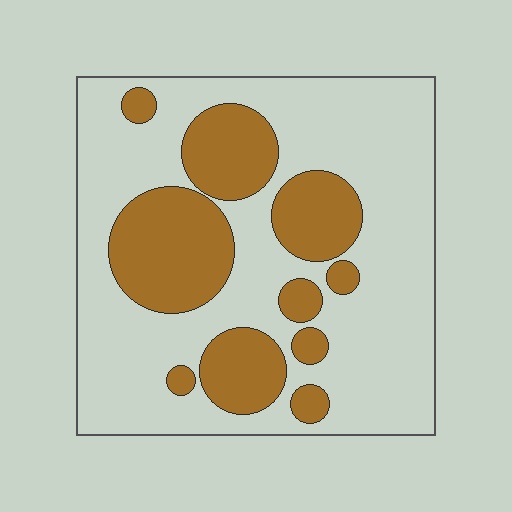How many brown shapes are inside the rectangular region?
10.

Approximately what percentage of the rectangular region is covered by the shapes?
Approximately 30%.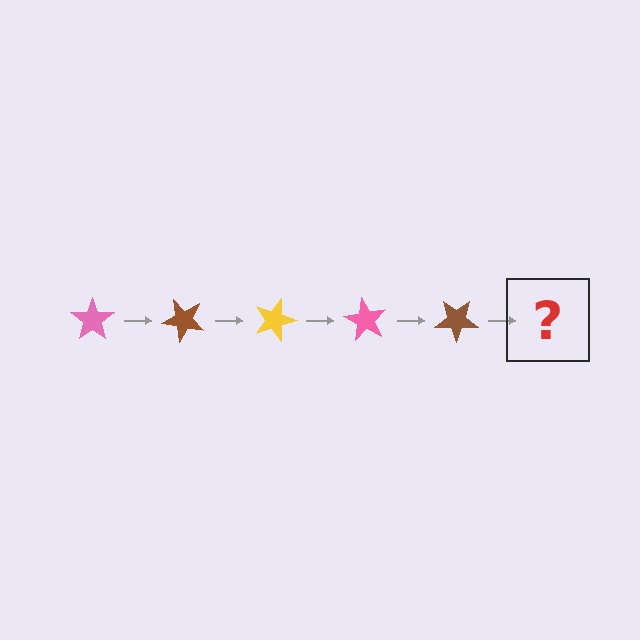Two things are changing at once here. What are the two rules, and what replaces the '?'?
The two rules are that it rotates 45 degrees each step and the color cycles through pink, brown, and yellow. The '?' should be a yellow star, rotated 225 degrees from the start.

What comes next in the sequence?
The next element should be a yellow star, rotated 225 degrees from the start.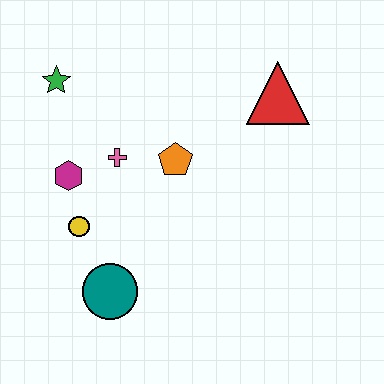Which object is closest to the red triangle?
The orange pentagon is closest to the red triangle.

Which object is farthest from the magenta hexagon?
The red triangle is farthest from the magenta hexagon.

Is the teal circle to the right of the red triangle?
No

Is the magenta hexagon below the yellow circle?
No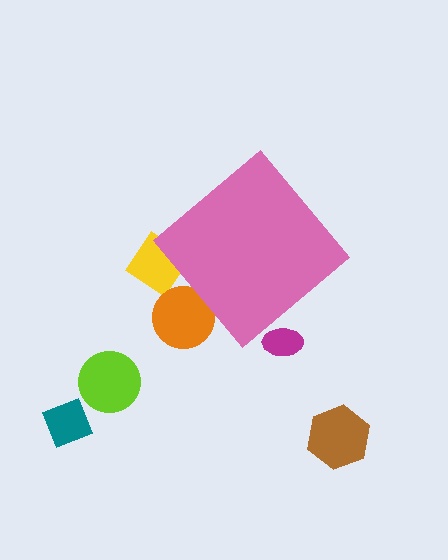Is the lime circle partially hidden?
No, the lime circle is fully visible.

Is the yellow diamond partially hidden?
Yes, the yellow diamond is partially hidden behind the pink diamond.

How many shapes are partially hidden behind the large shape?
3 shapes are partially hidden.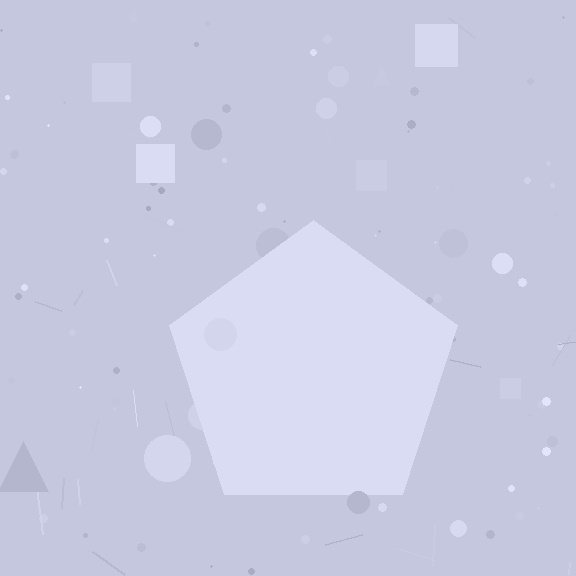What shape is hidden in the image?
A pentagon is hidden in the image.